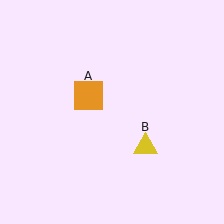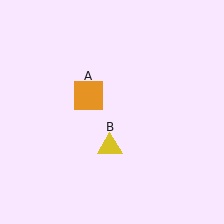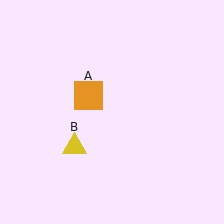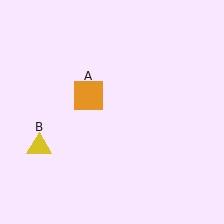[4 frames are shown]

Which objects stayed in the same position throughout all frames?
Orange square (object A) remained stationary.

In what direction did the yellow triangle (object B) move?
The yellow triangle (object B) moved left.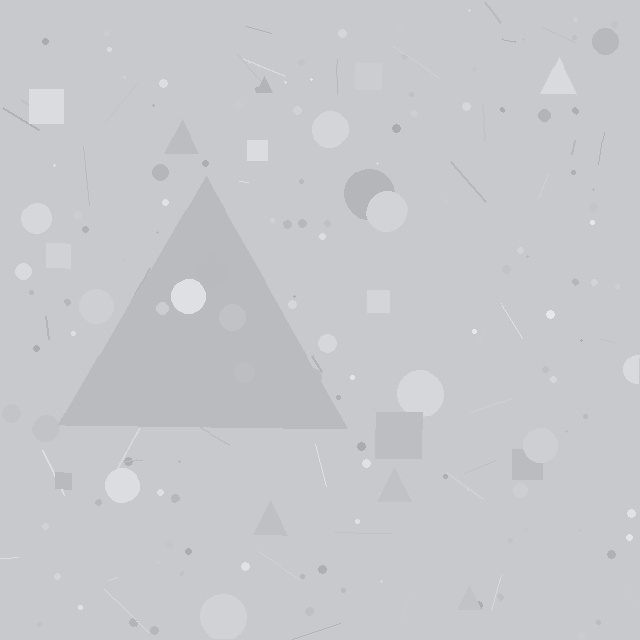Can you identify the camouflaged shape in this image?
The camouflaged shape is a triangle.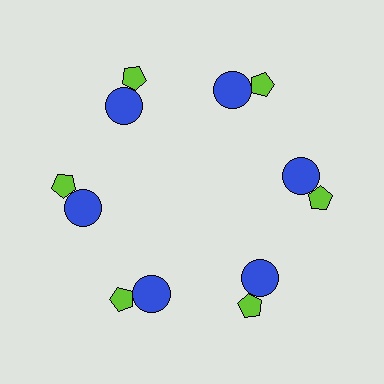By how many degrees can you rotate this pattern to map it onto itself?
The pattern maps onto itself every 60 degrees of rotation.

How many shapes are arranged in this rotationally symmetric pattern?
There are 12 shapes, arranged in 6 groups of 2.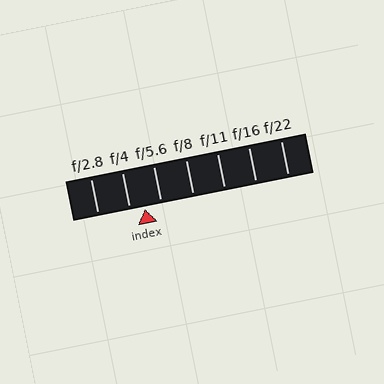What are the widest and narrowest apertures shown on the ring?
The widest aperture shown is f/2.8 and the narrowest is f/22.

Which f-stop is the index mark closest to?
The index mark is closest to f/4.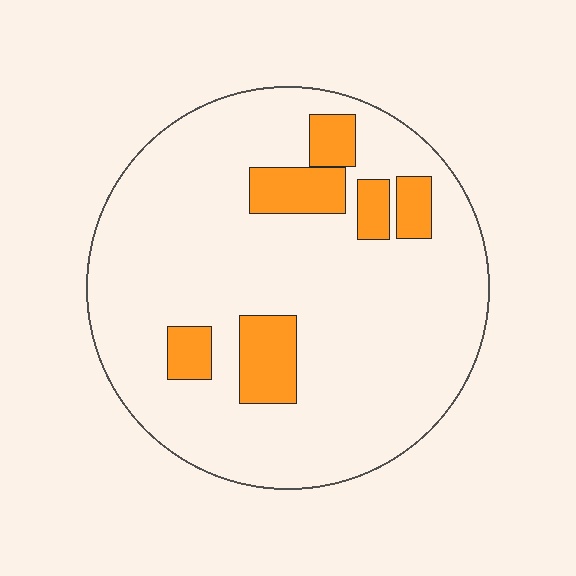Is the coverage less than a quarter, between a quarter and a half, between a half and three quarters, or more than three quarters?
Less than a quarter.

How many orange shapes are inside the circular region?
6.